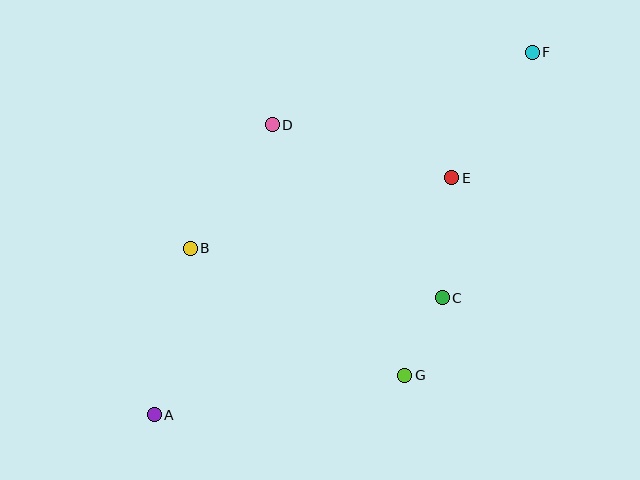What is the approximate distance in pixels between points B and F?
The distance between B and F is approximately 394 pixels.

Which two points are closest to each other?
Points C and G are closest to each other.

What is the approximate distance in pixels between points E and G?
The distance between E and G is approximately 203 pixels.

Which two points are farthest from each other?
Points A and F are farthest from each other.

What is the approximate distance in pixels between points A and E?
The distance between A and E is approximately 381 pixels.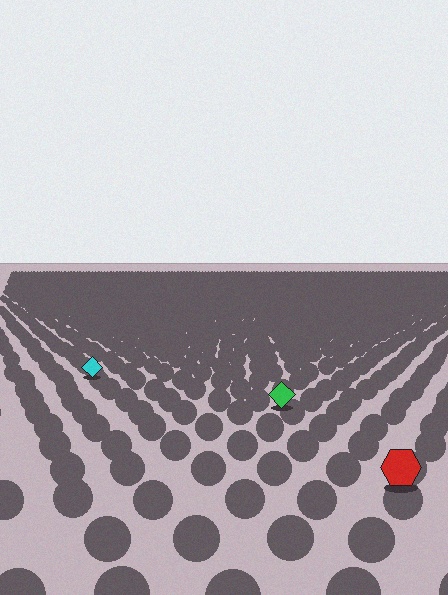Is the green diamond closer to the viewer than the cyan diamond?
Yes. The green diamond is closer — you can tell from the texture gradient: the ground texture is coarser near it.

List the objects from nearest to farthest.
From nearest to farthest: the red hexagon, the green diamond, the cyan diamond.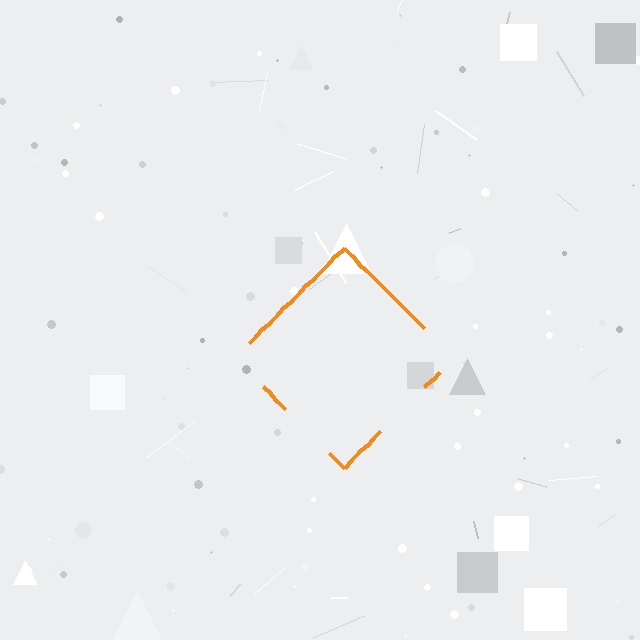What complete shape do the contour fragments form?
The contour fragments form a diamond.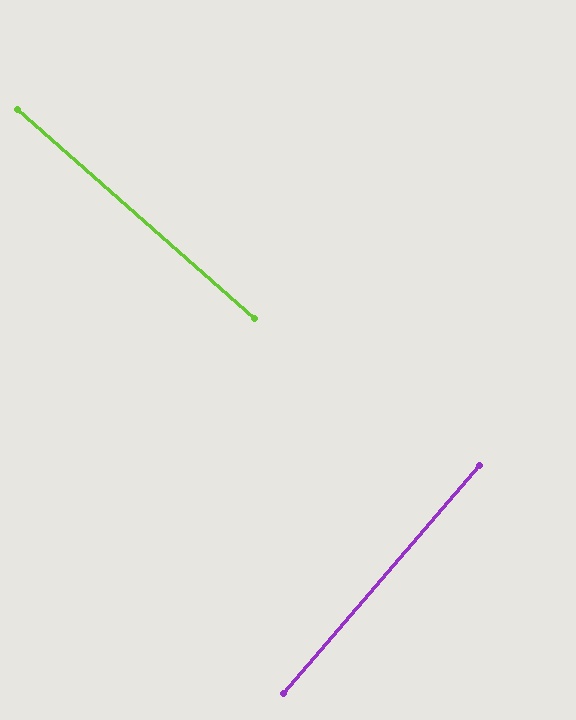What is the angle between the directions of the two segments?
Approximately 89 degrees.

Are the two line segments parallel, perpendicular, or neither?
Perpendicular — they meet at approximately 89°.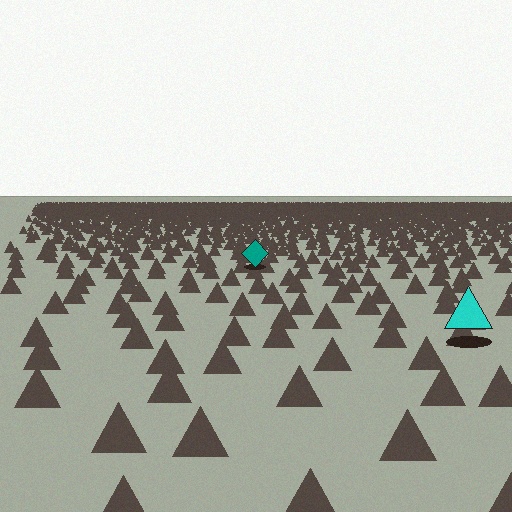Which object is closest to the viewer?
The cyan triangle is closest. The texture marks near it are larger and more spread out.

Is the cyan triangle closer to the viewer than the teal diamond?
Yes. The cyan triangle is closer — you can tell from the texture gradient: the ground texture is coarser near it.